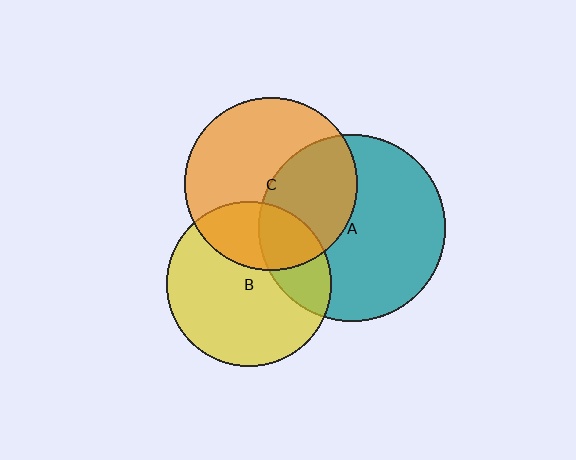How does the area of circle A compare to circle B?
Approximately 1.3 times.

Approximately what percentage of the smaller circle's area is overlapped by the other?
Approximately 40%.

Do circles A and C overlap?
Yes.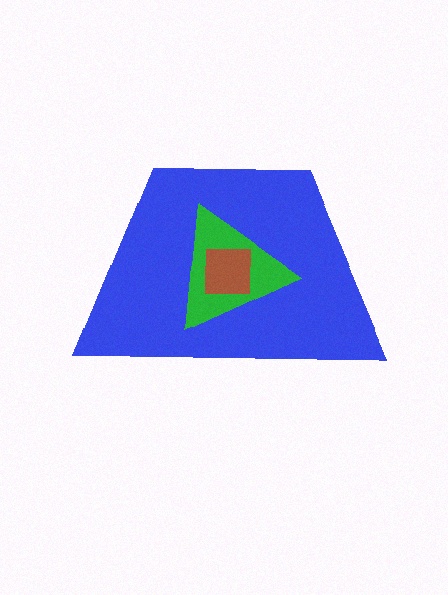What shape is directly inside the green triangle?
The brown square.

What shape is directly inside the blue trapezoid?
The green triangle.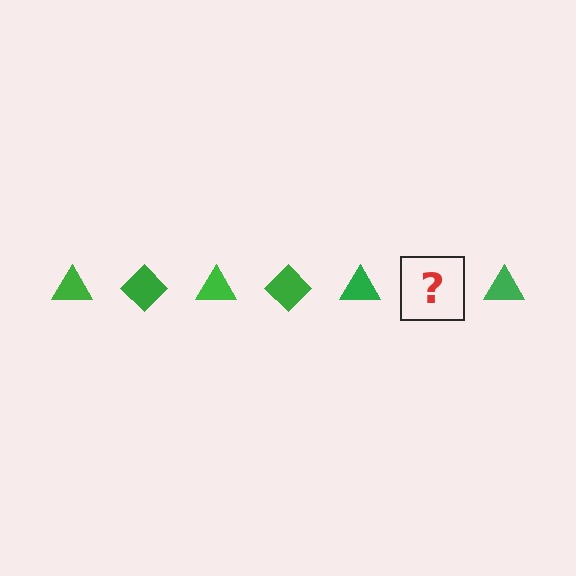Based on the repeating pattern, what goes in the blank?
The blank should be a green diamond.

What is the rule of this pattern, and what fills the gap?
The rule is that the pattern cycles through triangle, diamond shapes in green. The gap should be filled with a green diamond.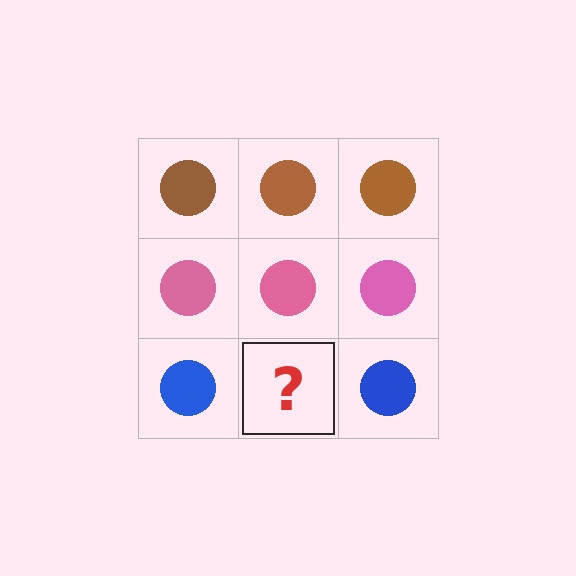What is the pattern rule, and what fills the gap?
The rule is that each row has a consistent color. The gap should be filled with a blue circle.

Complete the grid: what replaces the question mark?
The question mark should be replaced with a blue circle.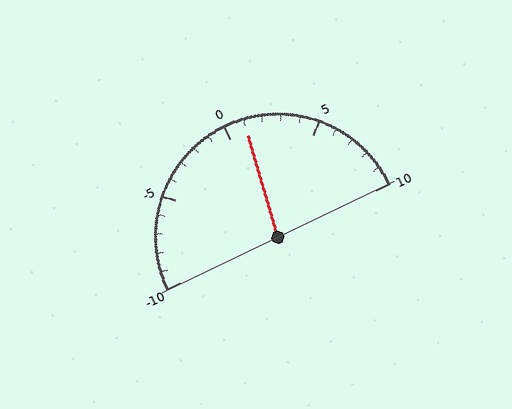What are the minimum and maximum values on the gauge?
The gauge ranges from -10 to 10.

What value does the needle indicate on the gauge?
The needle indicates approximately 1.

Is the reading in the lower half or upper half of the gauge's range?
The reading is in the upper half of the range (-10 to 10).